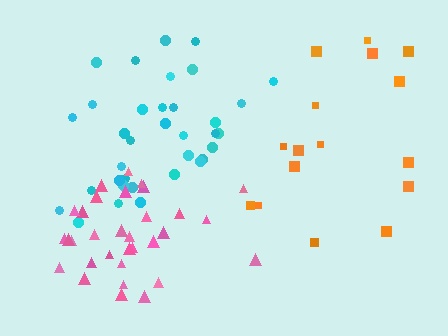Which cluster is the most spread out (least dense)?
Orange.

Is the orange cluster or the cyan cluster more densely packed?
Cyan.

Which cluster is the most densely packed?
Pink.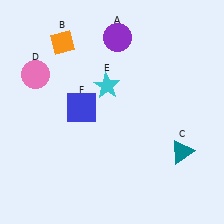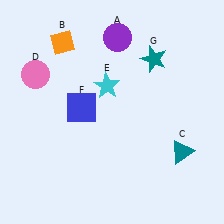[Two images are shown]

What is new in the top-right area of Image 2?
A teal star (G) was added in the top-right area of Image 2.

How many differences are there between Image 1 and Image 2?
There is 1 difference between the two images.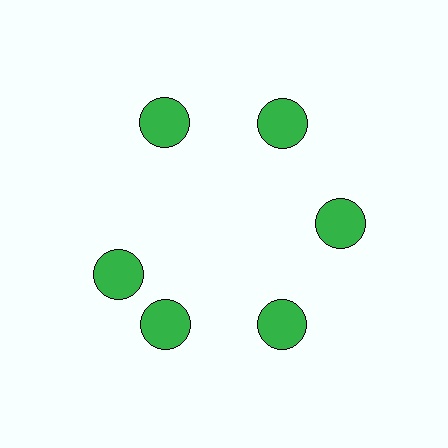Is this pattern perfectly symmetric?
No. The 6 green circles are arranged in a ring, but one element near the 9 o'clock position is rotated out of alignment along the ring, breaking the 6-fold rotational symmetry.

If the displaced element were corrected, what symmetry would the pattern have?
It would have 6-fold rotational symmetry — the pattern would map onto itself every 60 degrees.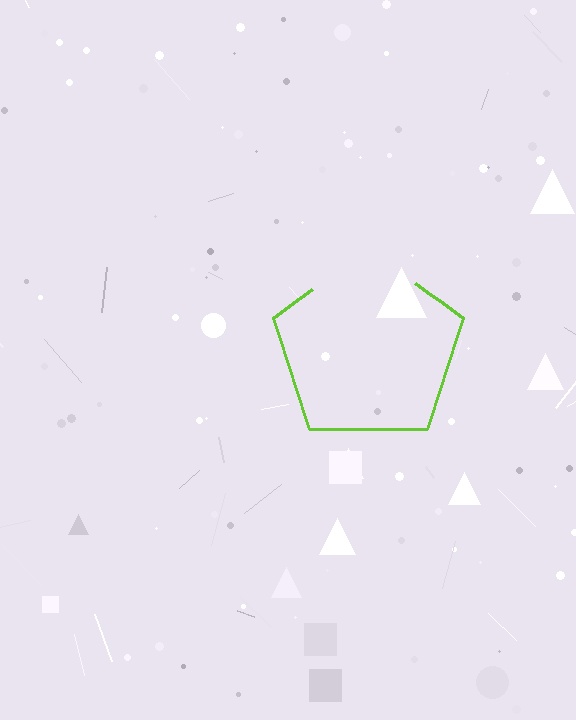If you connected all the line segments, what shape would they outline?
They would outline a pentagon.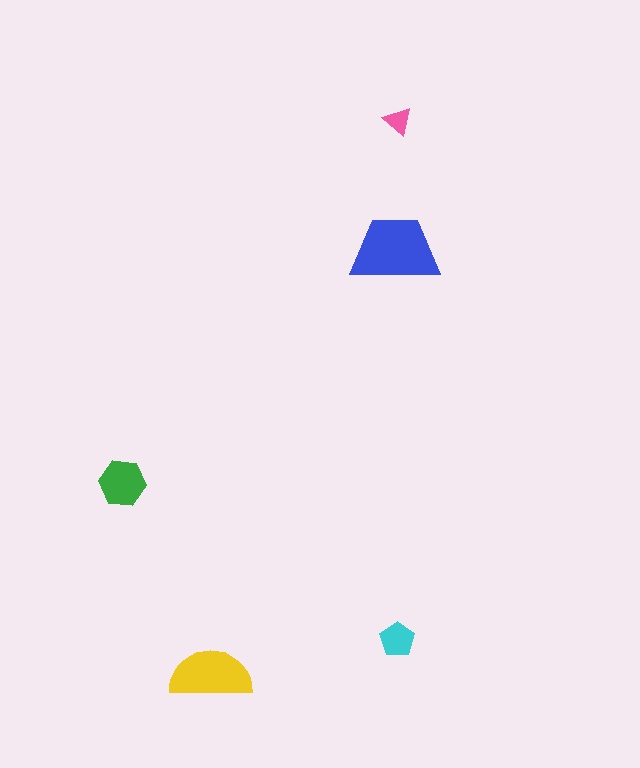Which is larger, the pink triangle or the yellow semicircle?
The yellow semicircle.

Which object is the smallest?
The pink triangle.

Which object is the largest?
The blue trapezoid.